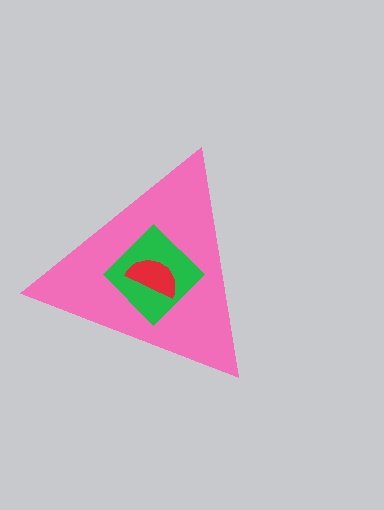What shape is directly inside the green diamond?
The red semicircle.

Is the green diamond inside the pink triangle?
Yes.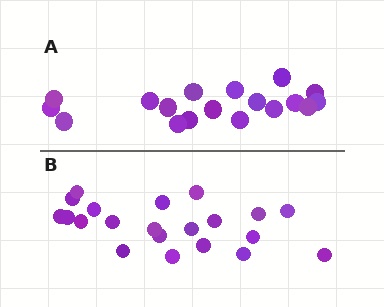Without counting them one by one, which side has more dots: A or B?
Region B (the bottom region) has more dots.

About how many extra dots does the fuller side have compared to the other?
Region B has just a few more — roughly 2 or 3 more dots than region A.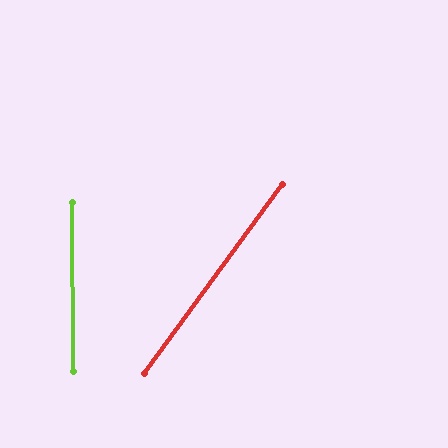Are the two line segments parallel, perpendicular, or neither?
Neither parallel nor perpendicular — they differ by about 36°.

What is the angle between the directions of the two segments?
Approximately 36 degrees.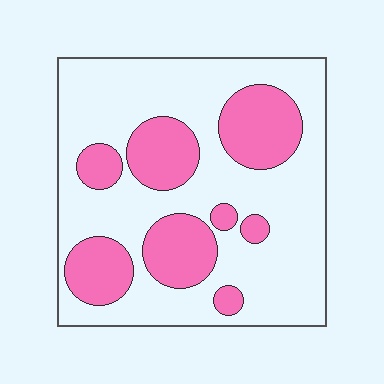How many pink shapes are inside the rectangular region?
8.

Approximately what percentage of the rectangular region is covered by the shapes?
Approximately 30%.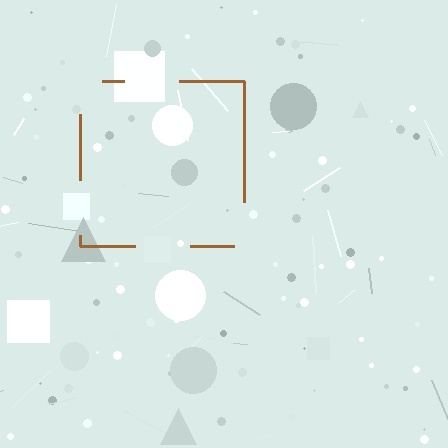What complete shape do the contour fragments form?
The contour fragments form a square.